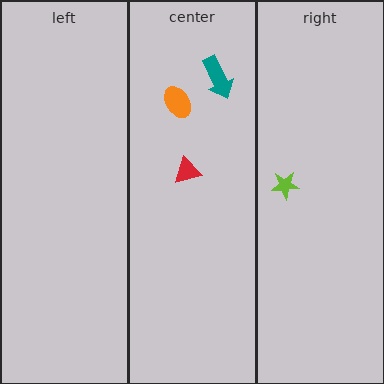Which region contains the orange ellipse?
The center region.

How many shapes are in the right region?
1.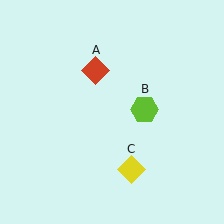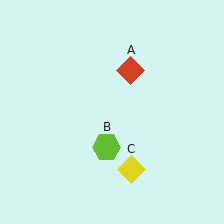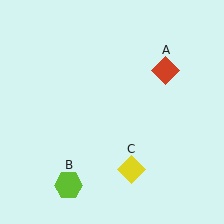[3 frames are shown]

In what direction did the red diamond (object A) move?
The red diamond (object A) moved right.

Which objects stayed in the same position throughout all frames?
Yellow diamond (object C) remained stationary.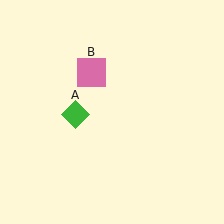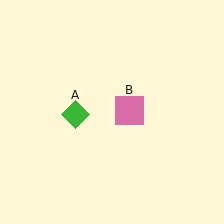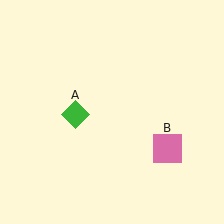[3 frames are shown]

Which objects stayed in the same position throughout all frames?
Green diamond (object A) remained stationary.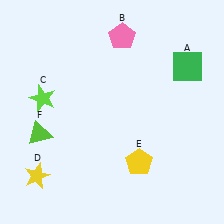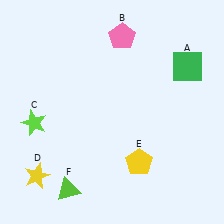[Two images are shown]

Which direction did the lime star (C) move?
The lime star (C) moved down.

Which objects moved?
The objects that moved are: the lime star (C), the lime triangle (F).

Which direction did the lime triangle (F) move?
The lime triangle (F) moved down.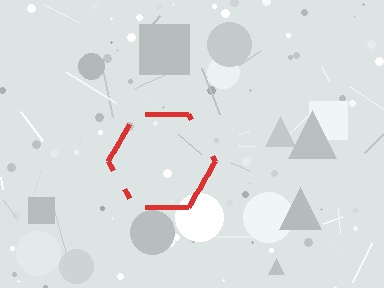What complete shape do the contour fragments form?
The contour fragments form a hexagon.